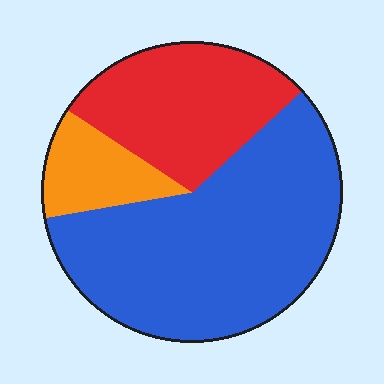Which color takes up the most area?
Blue, at roughly 60%.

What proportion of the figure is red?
Red covers 29% of the figure.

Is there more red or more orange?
Red.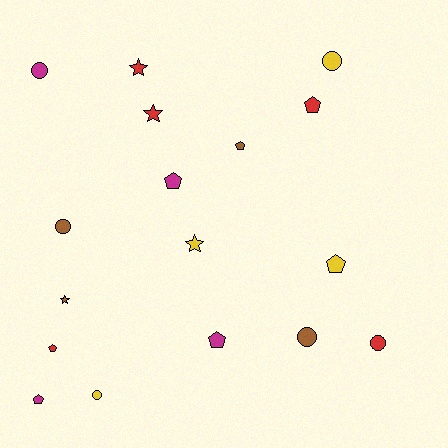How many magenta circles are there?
There is 1 magenta circle.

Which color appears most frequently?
Red, with 5 objects.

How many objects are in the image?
There are 17 objects.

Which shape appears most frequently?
Pentagon, with 7 objects.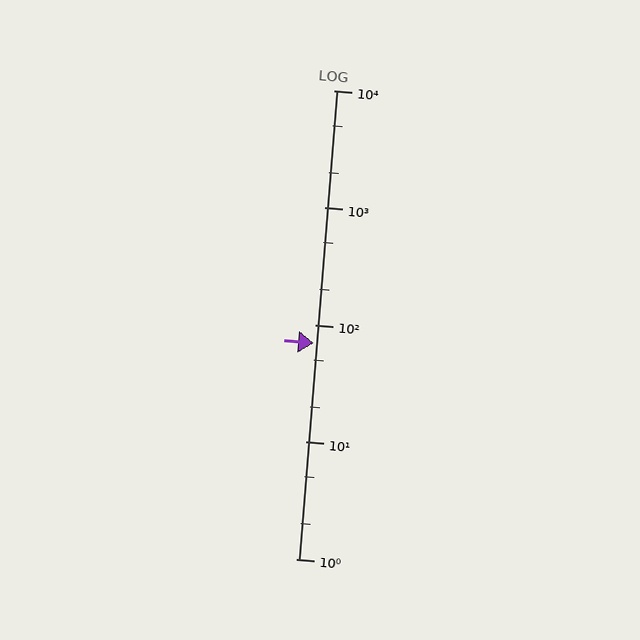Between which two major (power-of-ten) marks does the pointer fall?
The pointer is between 10 and 100.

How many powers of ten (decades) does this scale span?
The scale spans 4 decades, from 1 to 10000.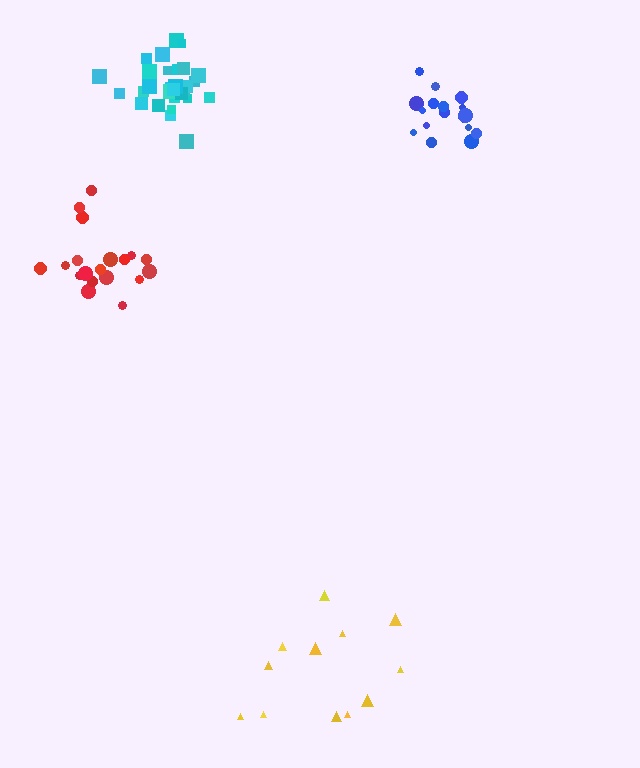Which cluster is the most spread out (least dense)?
Yellow.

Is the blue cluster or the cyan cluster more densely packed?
Cyan.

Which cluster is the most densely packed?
Cyan.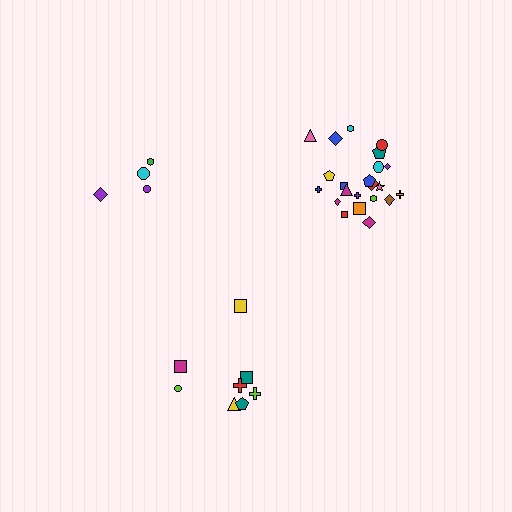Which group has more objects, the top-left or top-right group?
The top-right group.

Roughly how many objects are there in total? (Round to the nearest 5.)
Roughly 35 objects in total.